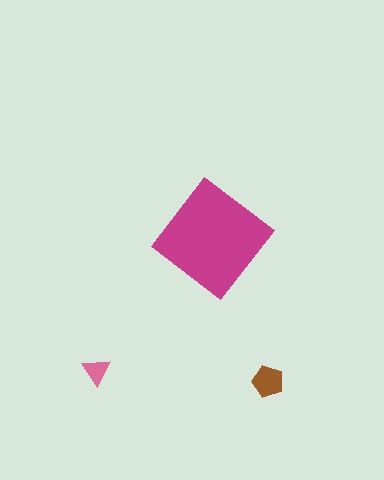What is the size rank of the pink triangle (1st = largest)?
3rd.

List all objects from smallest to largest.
The pink triangle, the brown pentagon, the magenta diamond.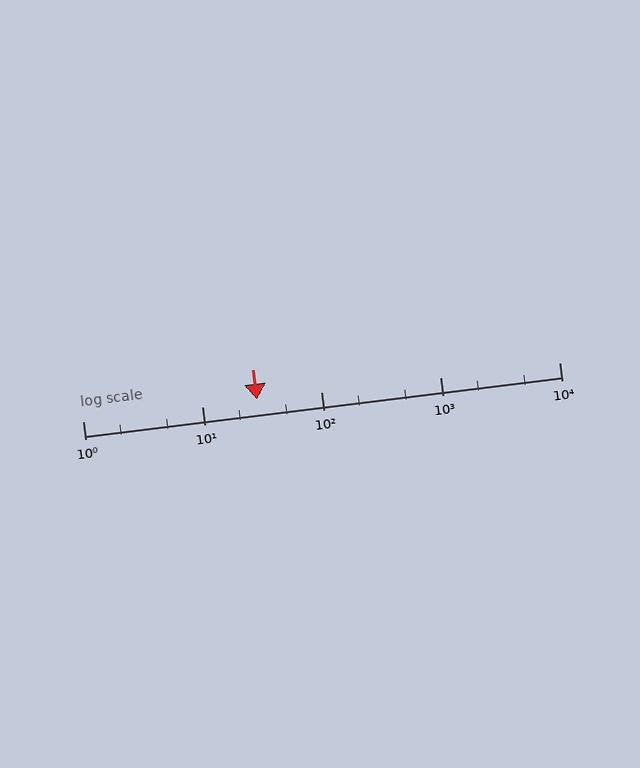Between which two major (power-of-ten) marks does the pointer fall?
The pointer is between 10 and 100.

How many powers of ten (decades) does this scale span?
The scale spans 4 decades, from 1 to 10000.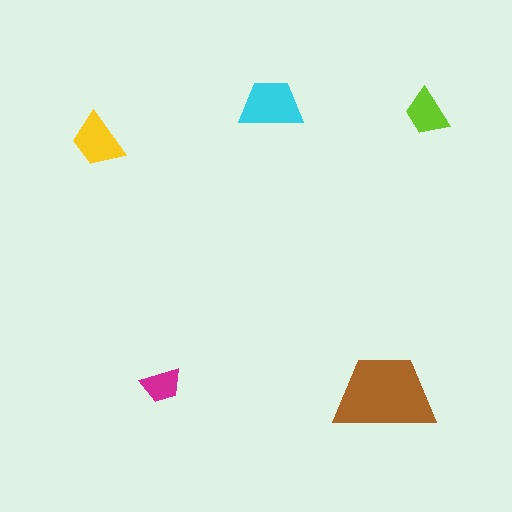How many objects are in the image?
There are 5 objects in the image.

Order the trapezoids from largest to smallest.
the brown one, the cyan one, the yellow one, the lime one, the magenta one.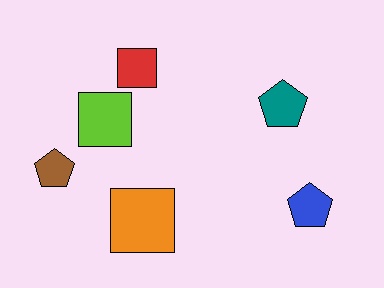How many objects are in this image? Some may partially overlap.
There are 6 objects.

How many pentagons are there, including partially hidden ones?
There are 3 pentagons.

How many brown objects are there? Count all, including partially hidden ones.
There is 1 brown object.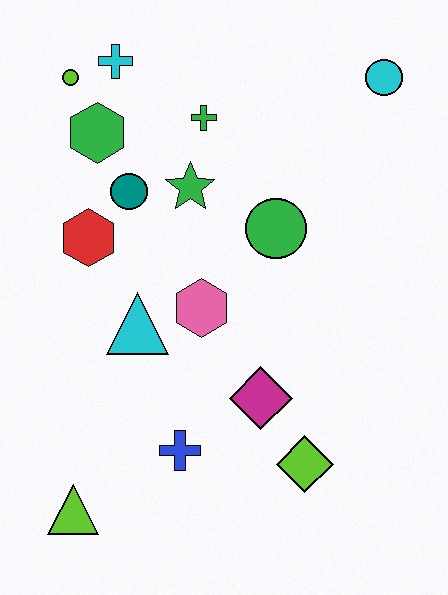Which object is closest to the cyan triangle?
The pink hexagon is closest to the cyan triangle.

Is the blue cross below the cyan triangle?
Yes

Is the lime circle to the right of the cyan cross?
No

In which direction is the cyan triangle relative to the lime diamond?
The cyan triangle is to the left of the lime diamond.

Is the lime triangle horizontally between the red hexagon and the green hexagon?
No